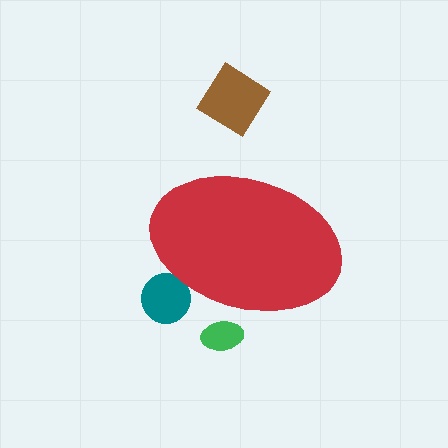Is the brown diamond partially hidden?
No, the brown diamond is fully visible.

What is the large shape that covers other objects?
A red ellipse.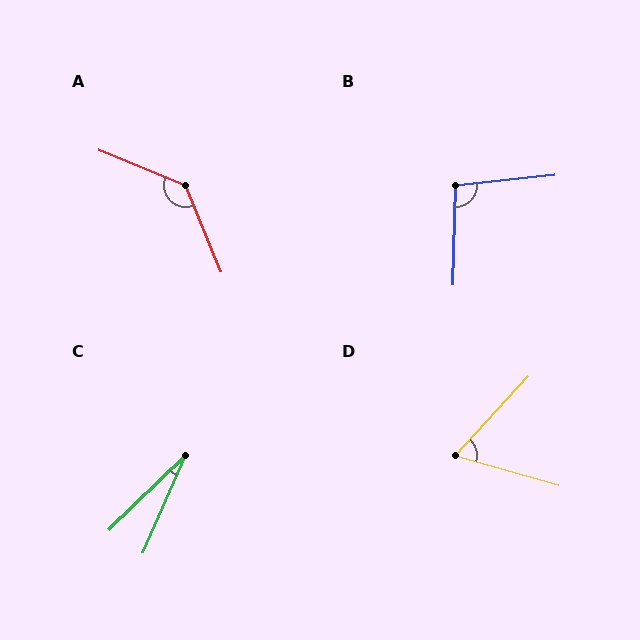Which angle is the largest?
A, at approximately 135 degrees.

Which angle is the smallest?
C, at approximately 22 degrees.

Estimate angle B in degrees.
Approximately 98 degrees.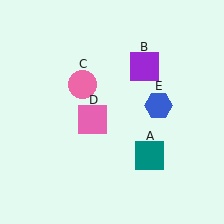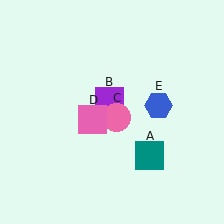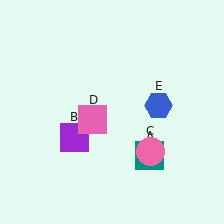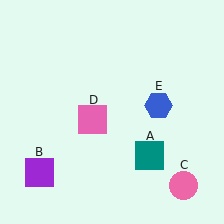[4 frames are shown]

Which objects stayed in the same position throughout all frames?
Teal square (object A) and pink square (object D) and blue hexagon (object E) remained stationary.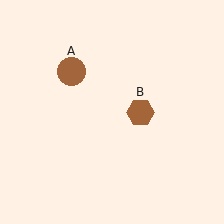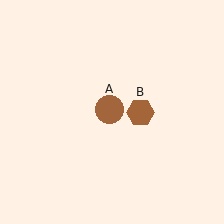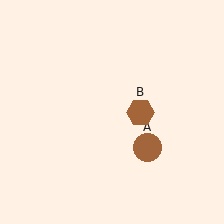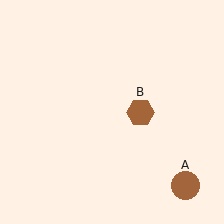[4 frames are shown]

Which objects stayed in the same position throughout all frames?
Brown hexagon (object B) remained stationary.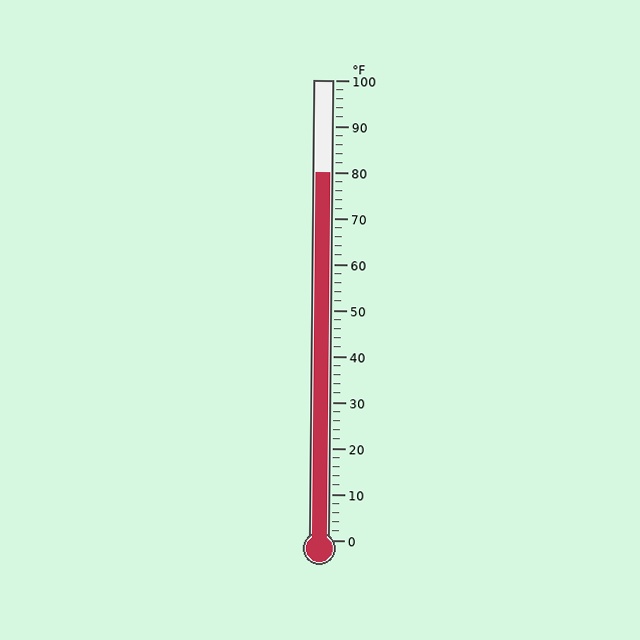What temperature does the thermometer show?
The thermometer shows approximately 80°F.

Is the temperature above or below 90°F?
The temperature is below 90°F.